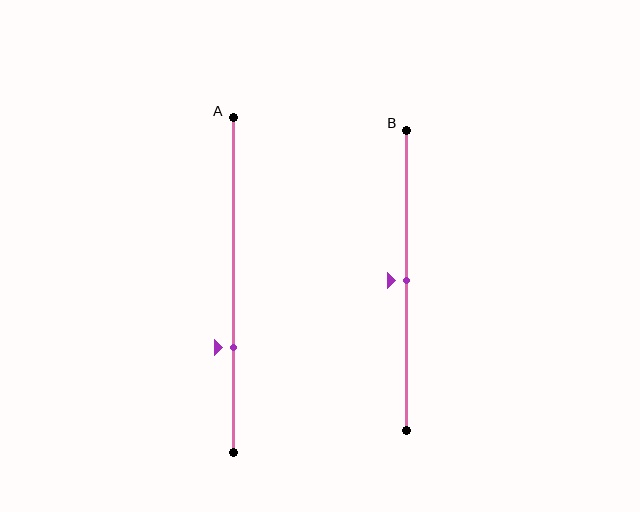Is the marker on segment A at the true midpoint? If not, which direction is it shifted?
No, the marker on segment A is shifted downward by about 19% of the segment length.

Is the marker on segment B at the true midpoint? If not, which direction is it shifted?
Yes, the marker on segment B is at the true midpoint.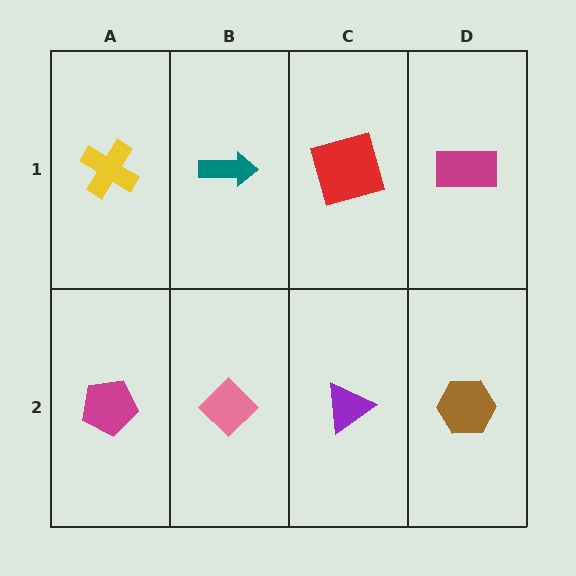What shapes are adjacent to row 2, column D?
A magenta rectangle (row 1, column D), a purple triangle (row 2, column C).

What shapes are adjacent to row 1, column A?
A magenta pentagon (row 2, column A), a teal arrow (row 1, column B).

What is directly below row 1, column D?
A brown hexagon.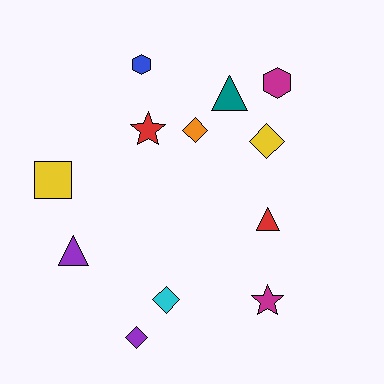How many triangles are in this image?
There are 3 triangles.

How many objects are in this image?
There are 12 objects.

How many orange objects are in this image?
There is 1 orange object.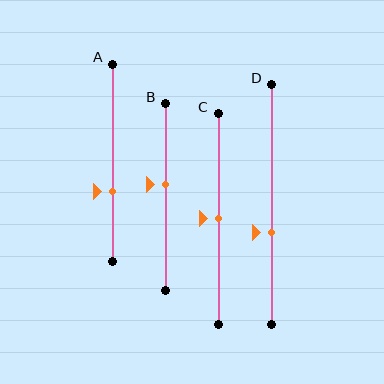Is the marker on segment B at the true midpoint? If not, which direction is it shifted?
No, the marker on segment B is shifted upward by about 7% of the segment length.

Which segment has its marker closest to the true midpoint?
Segment C has its marker closest to the true midpoint.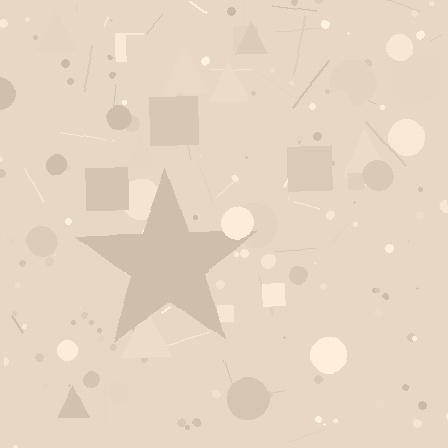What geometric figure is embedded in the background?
A star is embedded in the background.